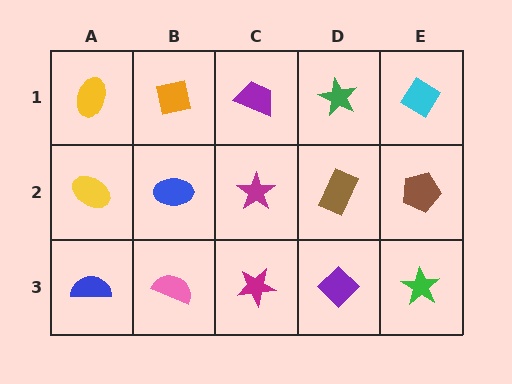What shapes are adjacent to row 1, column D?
A brown rectangle (row 2, column D), a purple trapezoid (row 1, column C), a cyan diamond (row 1, column E).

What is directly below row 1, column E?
A brown pentagon.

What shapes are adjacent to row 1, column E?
A brown pentagon (row 2, column E), a green star (row 1, column D).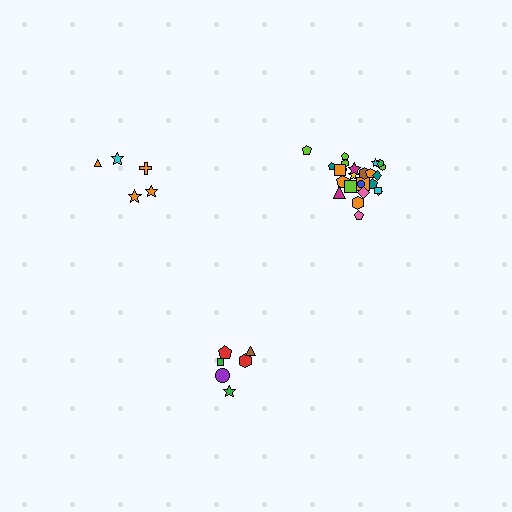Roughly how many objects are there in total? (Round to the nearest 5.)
Roughly 35 objects in total.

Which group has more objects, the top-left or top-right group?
The top-right group.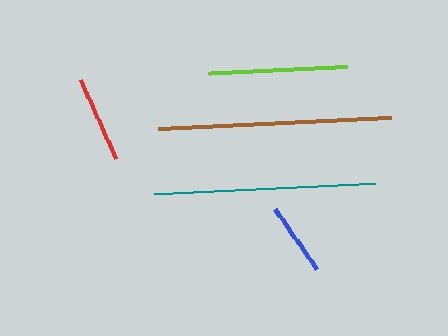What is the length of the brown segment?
The brown segment is approximately 233 pixels long.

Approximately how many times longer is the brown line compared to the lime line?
The brown line is approximately 1.7 times the length of the lime line.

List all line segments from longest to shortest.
From longest to shortest: brown, teal, lime, red, blue.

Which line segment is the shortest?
The blue line is the shortest at approximately 73 pixels.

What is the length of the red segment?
The red segment is approximately 88 pixels long.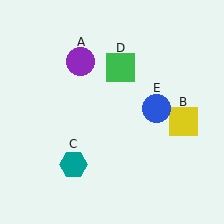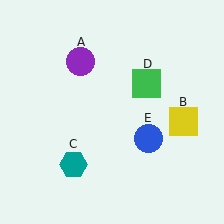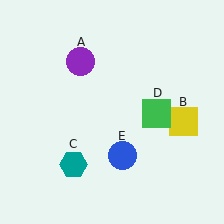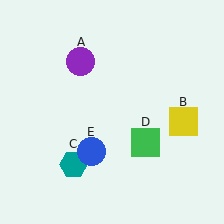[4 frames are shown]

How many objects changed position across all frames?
2 objects changed position: green square (object D), blue circle (object E).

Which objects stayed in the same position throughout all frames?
Purple circle (object A) and yellow square (object B) and teal hexagon (object C) remained stationary.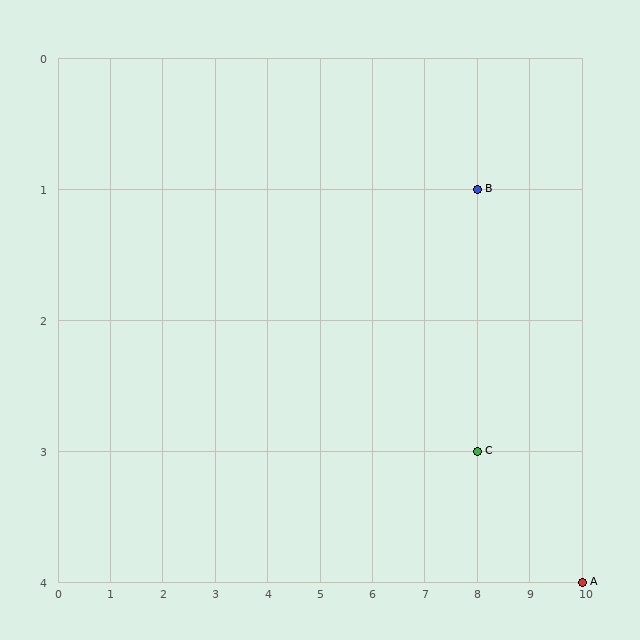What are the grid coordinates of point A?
Point A is at grid coordinates (10, 4).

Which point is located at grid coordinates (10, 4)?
Point A is at (10, 4).